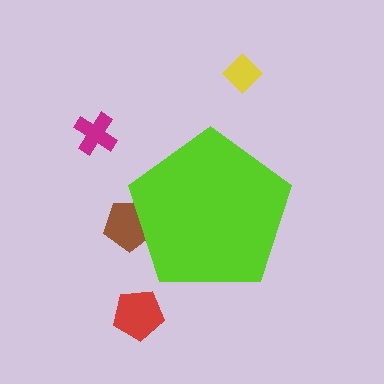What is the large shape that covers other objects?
A lime pentagon.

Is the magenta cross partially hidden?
No, the magenta cross is fully visible.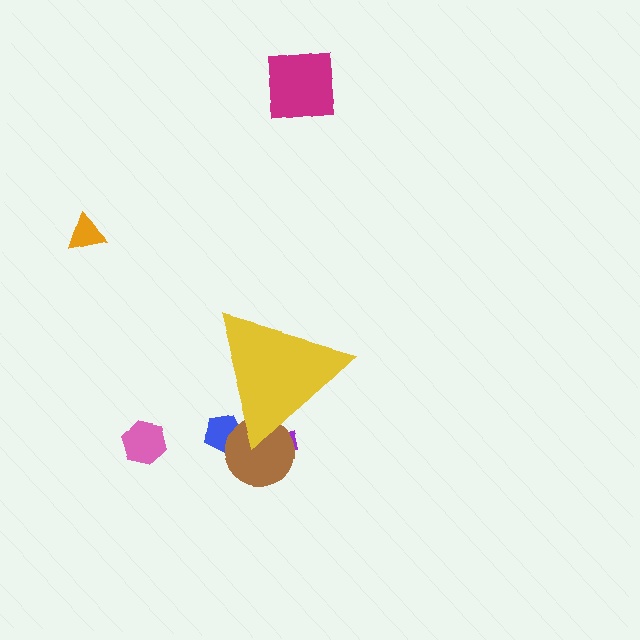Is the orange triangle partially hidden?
No, the orange triangle is fully visible.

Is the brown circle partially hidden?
Yes, the brown circle is partially hidden behind the yellow triangle.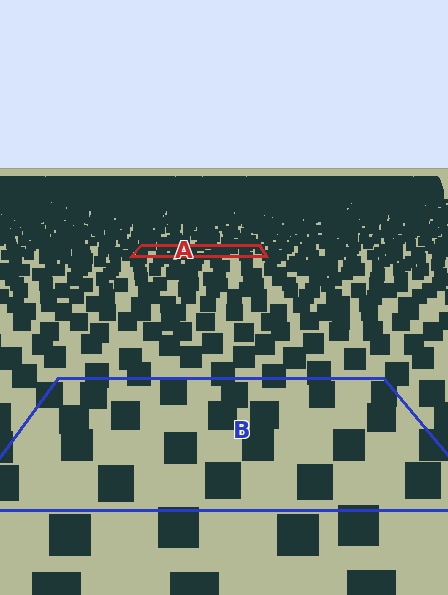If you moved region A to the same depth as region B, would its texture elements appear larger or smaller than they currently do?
They would appear larger. At a closer depth, the same texture elements are projected at a bigger on-screen size.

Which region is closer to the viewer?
Region B is closer. The texture elements there are larger and more spread out.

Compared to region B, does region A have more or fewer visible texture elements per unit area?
Region A has more texture elements per unit area — they are packed more densely because it is farther away.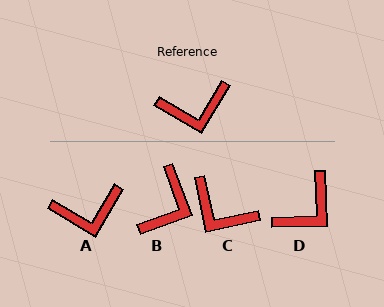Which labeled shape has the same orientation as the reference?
A.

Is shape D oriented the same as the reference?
No, it is off by about 32 degrees.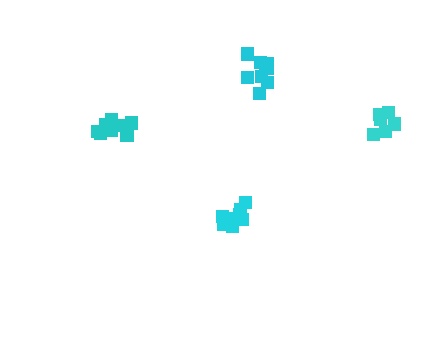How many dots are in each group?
Group 1: 8 dots, Group 2: 9 dots, Group 3: 6 dots, Group 4: 9 dots (32 total).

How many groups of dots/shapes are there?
There are 4 groups.